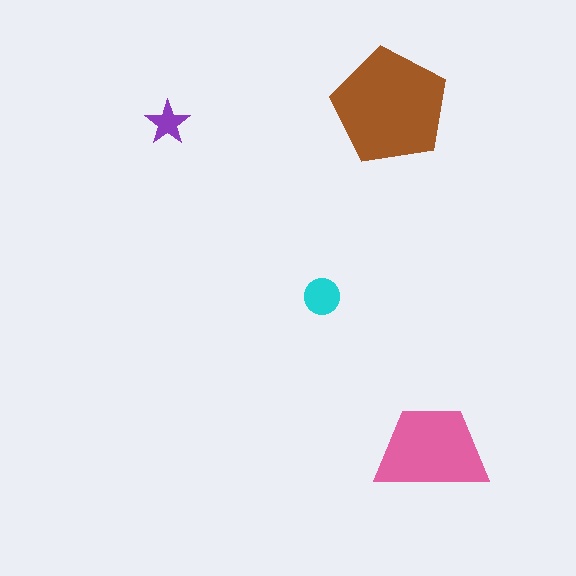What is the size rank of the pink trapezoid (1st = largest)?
2nd.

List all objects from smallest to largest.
The purple star, the cyan circle, the pink trapezoid, the brown pentagon.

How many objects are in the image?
There are 4 objects in the image.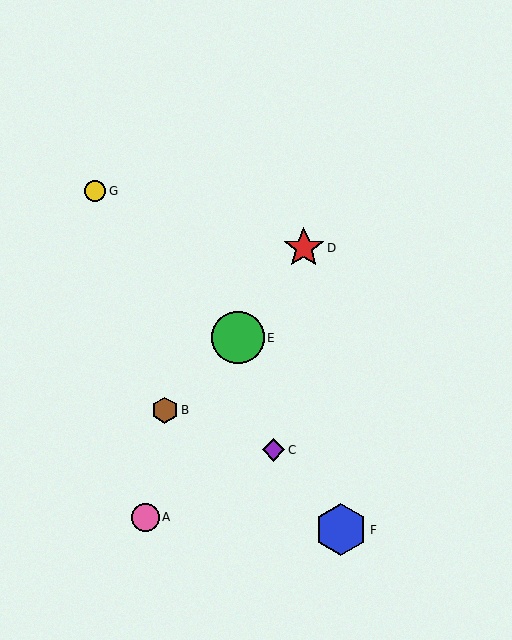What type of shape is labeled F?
Shape F is a blue hexagon.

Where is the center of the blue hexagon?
The center of the blue hexagon is at (341, 530).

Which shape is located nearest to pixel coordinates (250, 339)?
The green circle (labeled E) at (238, 338) is nearest to that location.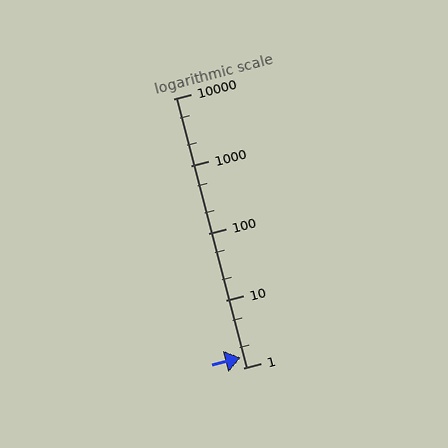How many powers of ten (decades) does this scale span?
The scale spans 4 decades, from 1 to 10000.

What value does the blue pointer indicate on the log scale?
The pointer indicates approximately 1.4.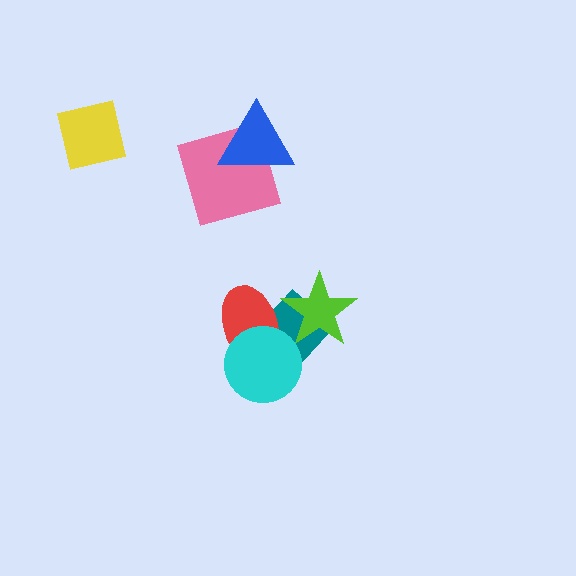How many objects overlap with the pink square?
1 object overlaps with the pink square.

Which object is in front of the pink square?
The blue triangle is in front of the pink square.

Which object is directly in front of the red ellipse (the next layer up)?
The lime star is directly in front of the red ellipse.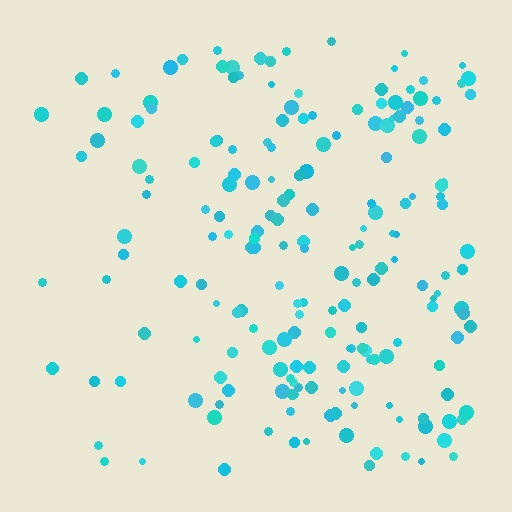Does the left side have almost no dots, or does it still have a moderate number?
Still a moderate number, just noticeably fewer than the right.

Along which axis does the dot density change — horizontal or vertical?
Horizontal.